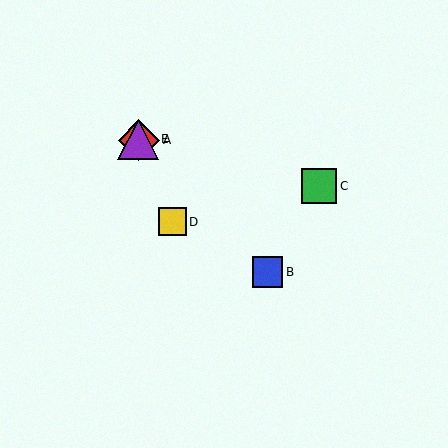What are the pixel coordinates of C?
Object C is at (319, 186).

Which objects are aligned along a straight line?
Objects A, B, E are aligned along a straight line.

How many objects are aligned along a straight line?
3 objects (A, B, E) are aligned along a straight line.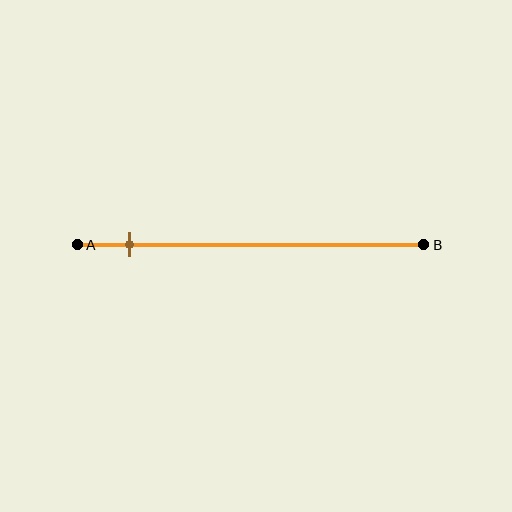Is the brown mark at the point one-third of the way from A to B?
No, the mark is at about 15% from A, not at the 33% one-third point.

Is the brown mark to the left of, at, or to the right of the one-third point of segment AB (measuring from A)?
The brown mark is to the left of the one-third point of segment AB.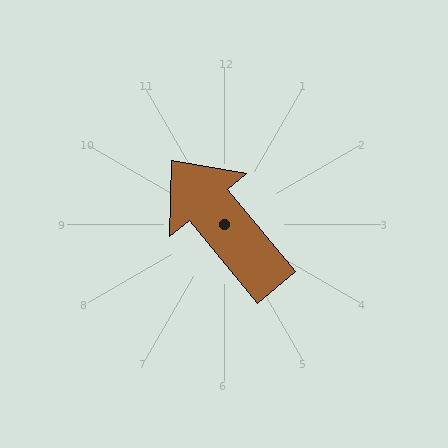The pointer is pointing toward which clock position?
Roughly 11 o'clock.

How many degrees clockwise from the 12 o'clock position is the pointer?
Approximately 320 degrees.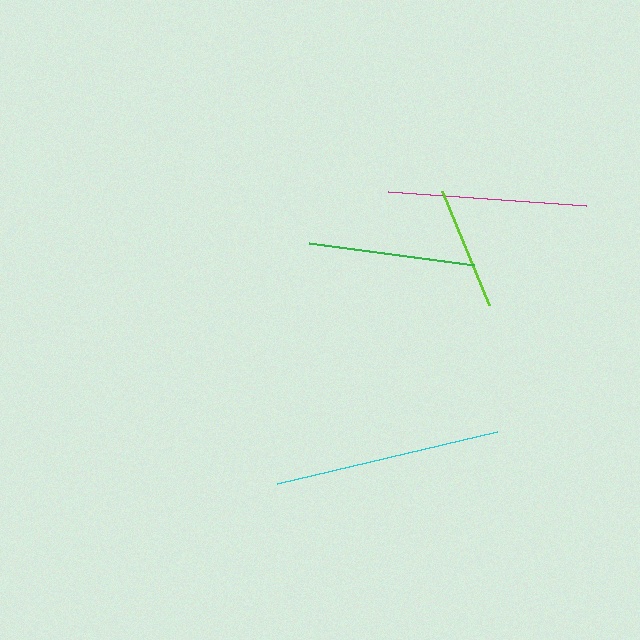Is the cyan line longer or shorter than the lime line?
The cyan line is longer than the lime line.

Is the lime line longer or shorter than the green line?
The green line is longer than the lime line.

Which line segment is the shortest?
The lime line is the shortest at approximately 124 pixels.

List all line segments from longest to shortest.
From longest to shortest: cyan, magenta, green, lime.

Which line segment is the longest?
The cyan line is the longest at approximately 225 pixels.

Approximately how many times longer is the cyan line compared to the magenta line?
The cyan line is approximately 1.1 times the length of the magenta line.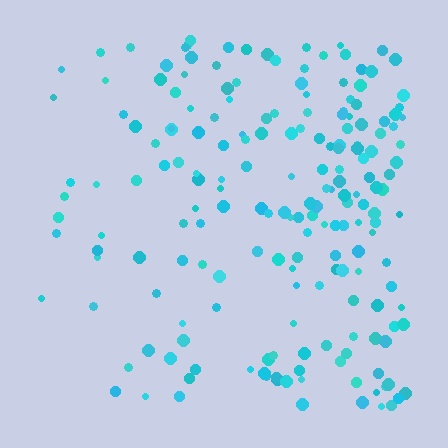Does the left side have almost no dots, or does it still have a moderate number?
Still a moderate number, just noticeably fewer than the right.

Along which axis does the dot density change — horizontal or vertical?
Horizontal.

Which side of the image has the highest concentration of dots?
The right.